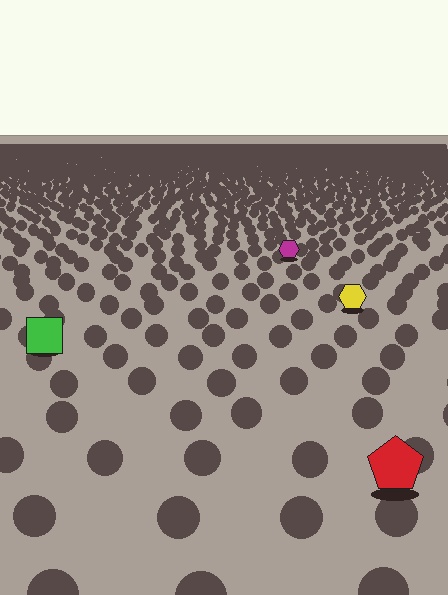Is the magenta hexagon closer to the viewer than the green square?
No. The green square is closer — you can tell from the texture gradient: the ground texture is coarser near it.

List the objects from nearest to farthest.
From nearest to farthest: the red pentagon, the green square, the yellow hexagon, the magenta hexagon.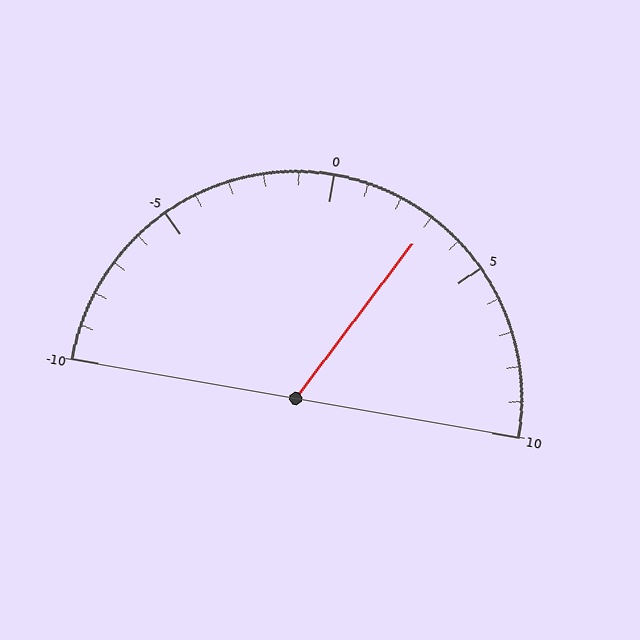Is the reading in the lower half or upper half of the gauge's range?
The reading is in the upper half of the range (-10 to 10).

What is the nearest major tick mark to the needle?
The nearest major tick mark is 5.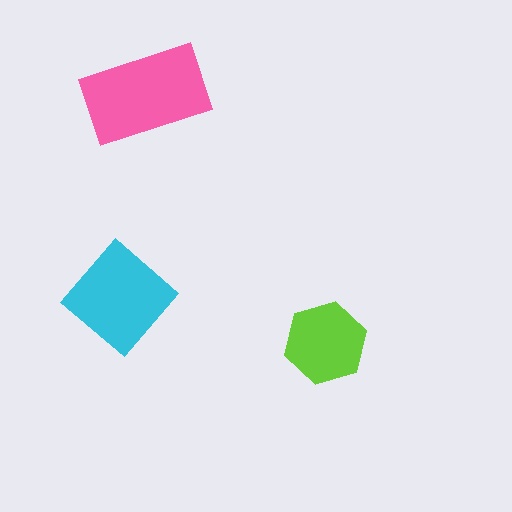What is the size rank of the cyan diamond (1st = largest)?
2nd.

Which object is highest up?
The pink rectangle is topmost.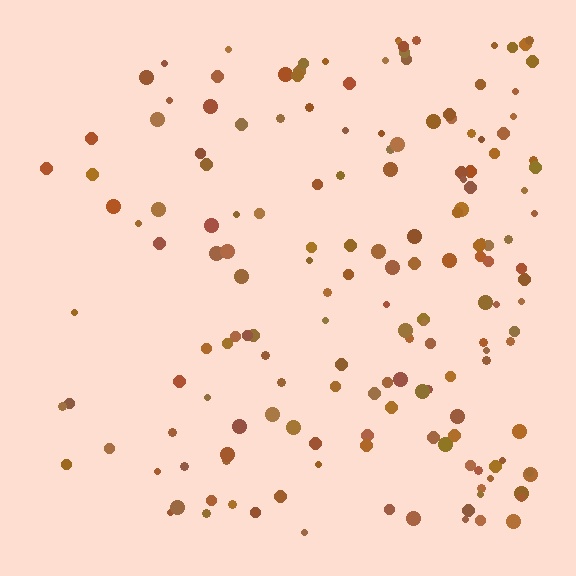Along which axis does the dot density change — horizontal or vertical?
Horizontal.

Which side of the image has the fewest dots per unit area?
The left.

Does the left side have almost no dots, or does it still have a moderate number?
Still a moderate number, just noticeably fewer than the right.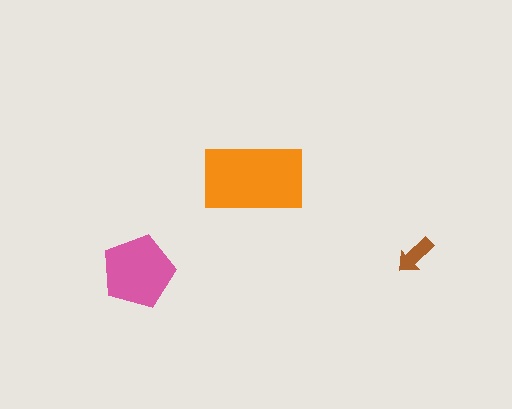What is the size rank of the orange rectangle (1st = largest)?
1st.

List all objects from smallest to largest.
The brown arrow, the pink pentagon, the orange rectangle.